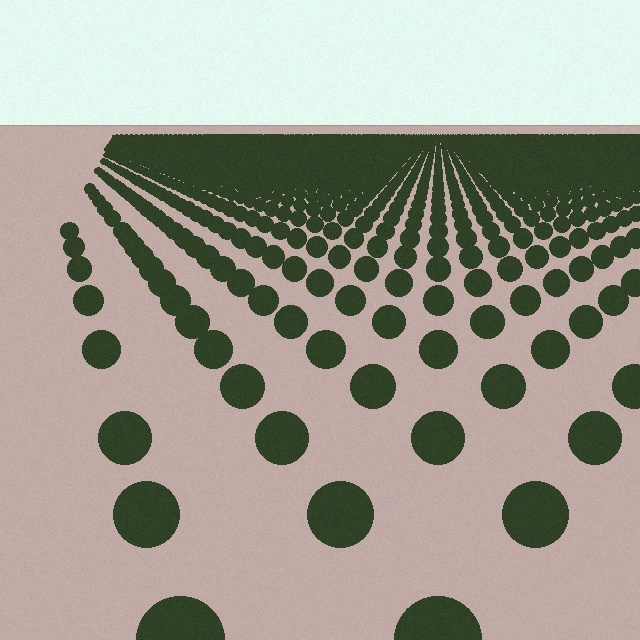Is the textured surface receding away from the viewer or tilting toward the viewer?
The surface is receding away from the viewer. Texture elements get smaller and denser toward the top.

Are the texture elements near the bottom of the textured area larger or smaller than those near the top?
Larger. Near the bottom, elements are closer to the viewer and appear at a bigger on-screen size.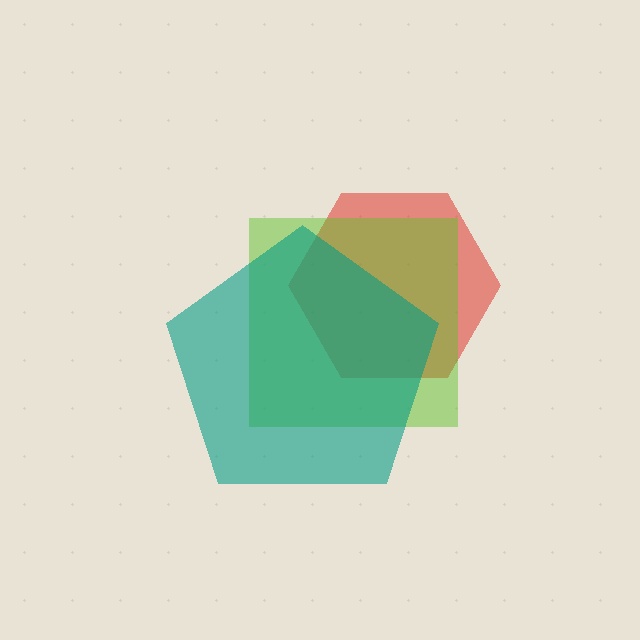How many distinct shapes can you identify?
There are 3 distinct shapes: a red hexagon, a lime square, a teal pentagon.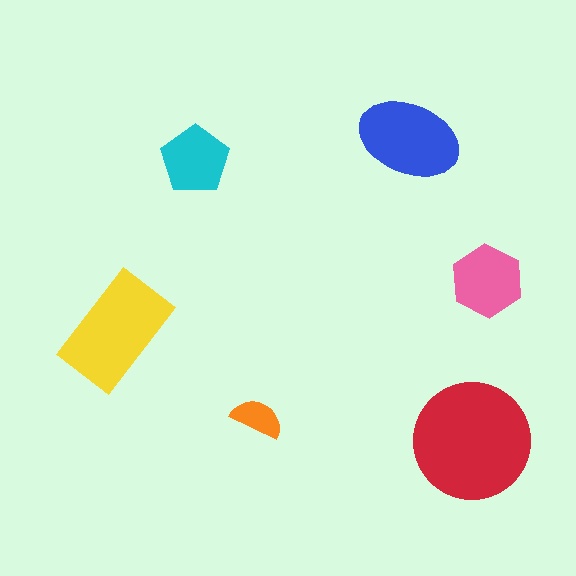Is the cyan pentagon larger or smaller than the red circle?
Smaller.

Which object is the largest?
The red circle.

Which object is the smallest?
The orange semicircle.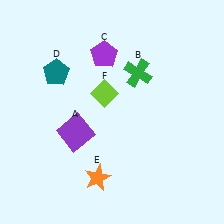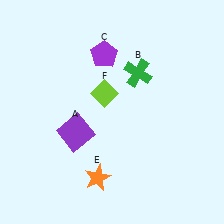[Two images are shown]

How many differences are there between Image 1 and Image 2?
There is 1 difference between the two images.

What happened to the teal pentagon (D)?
The teal pentagon (D) was removed in Image 2. It was in the top-left area of Image 1.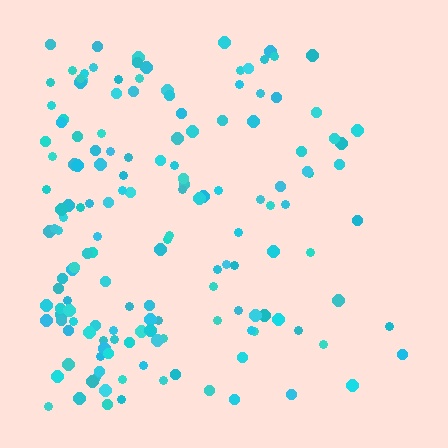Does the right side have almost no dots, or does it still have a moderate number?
Still a moderate number, just noticeably fewer than the left.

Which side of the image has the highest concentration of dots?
The left.